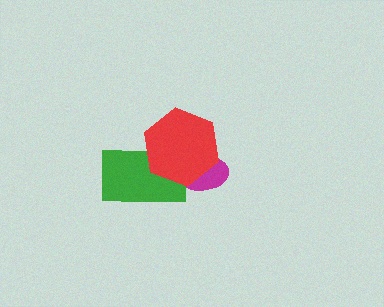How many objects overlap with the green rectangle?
2 objects overlap with the green rectangle.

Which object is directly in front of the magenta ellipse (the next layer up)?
The green rectangle is directly in front of the magenta ellipse.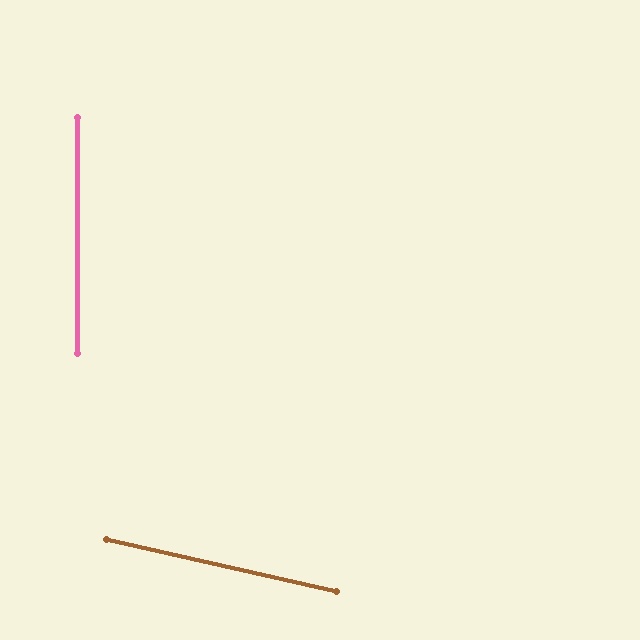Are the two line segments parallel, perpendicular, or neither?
Neither parallel nor perpendicular — they differ by about 77°.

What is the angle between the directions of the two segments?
Approximately 77 degrees.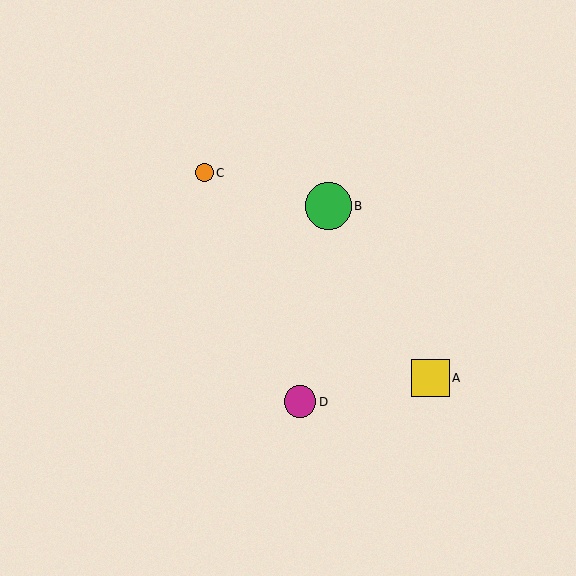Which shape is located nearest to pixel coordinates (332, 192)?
The green circle (labeled B) at (328, 206) is nearest to that location.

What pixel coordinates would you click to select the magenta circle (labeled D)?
Click at (300, 402) to select the magenta circle D.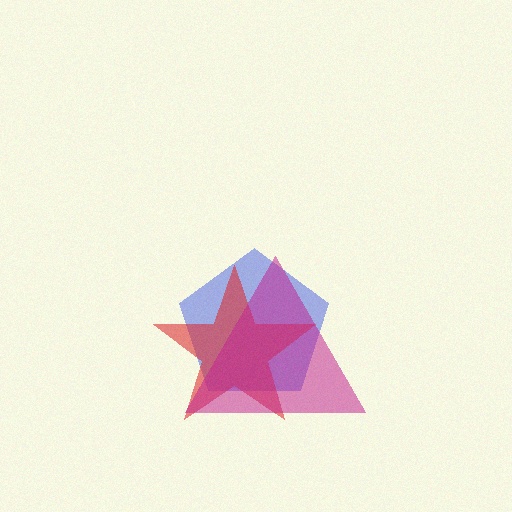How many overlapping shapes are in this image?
There are 3 overlapping shapes in the image.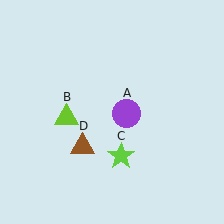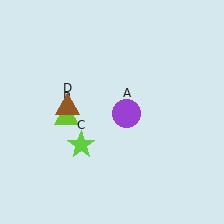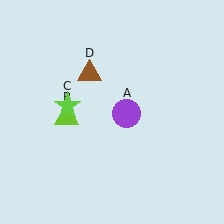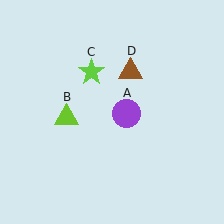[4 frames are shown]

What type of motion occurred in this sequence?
The lime star (object C), brown triangle (object D) rotated clockwise around the center of the scene.